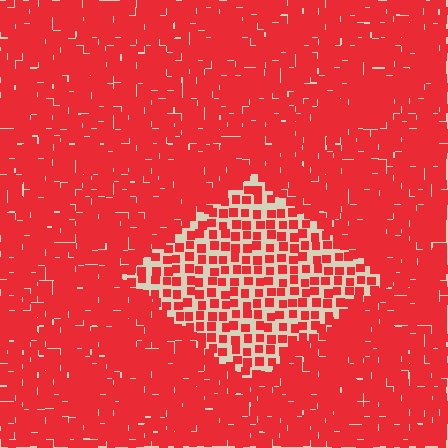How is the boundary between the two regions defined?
The boundary is defined by a change in element density (approximately 2.3x ratio). All elements are the same color, size, and shape.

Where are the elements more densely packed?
The elements are more densely packed outside the diamond boundary.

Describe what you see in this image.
The image contains small red elements arranged at two different densities. A diamond-shaped region is visible where the elements are less densely packed than the surrounding area.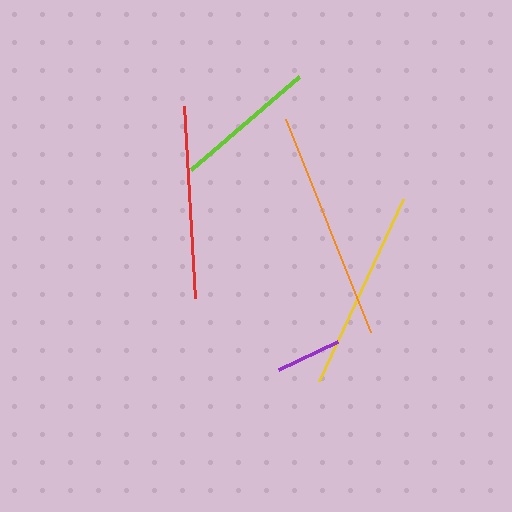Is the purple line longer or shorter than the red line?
The red line is longer than the purple line.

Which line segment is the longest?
The orange line is the longest at approximately 229 pixels.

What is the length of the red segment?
The red segment is approximately 191 pixels long.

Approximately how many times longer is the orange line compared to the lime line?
The orange line is approximately 1.6 times the length of the lime line.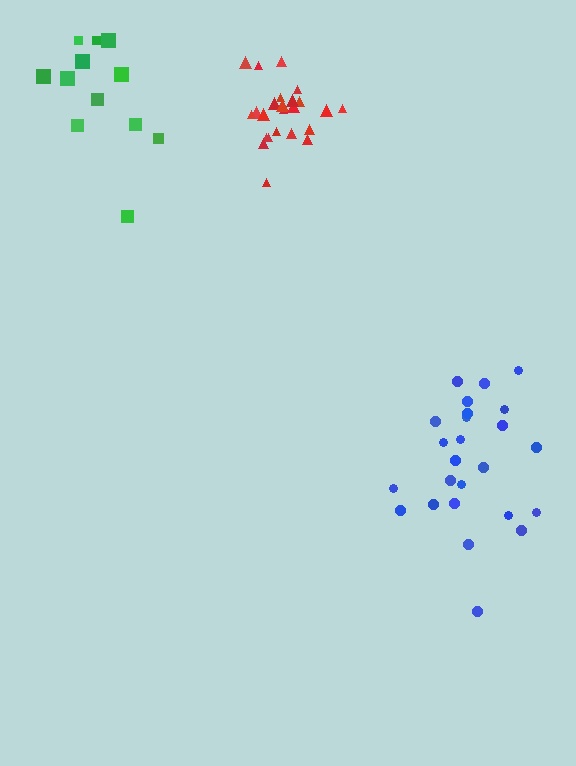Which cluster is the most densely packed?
Red.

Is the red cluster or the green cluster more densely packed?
Red.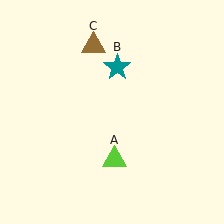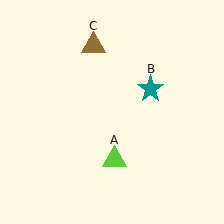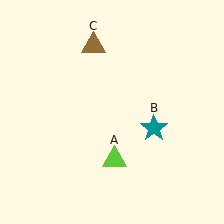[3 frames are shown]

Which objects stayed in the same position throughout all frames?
Lime triangle (object A) and brown triangle (object C) remained stationary.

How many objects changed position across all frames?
1 object changed position: teal star (object B).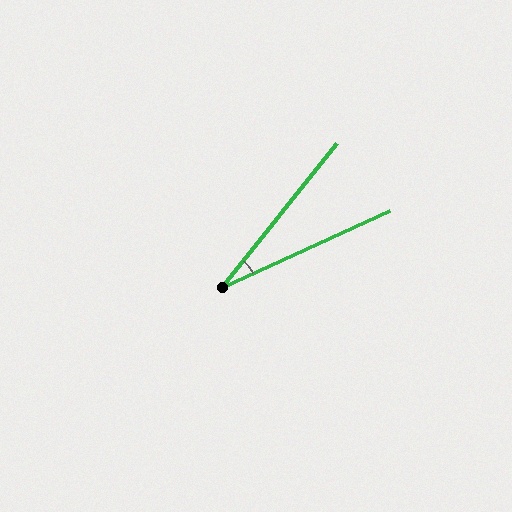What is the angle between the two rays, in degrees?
Approximately 27 degrees.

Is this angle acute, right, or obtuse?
It is acute.